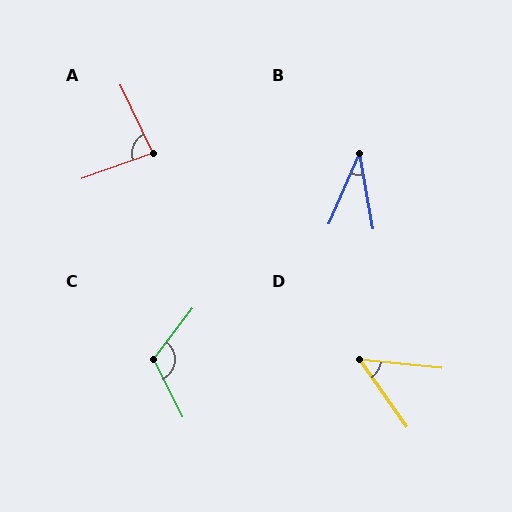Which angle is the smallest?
B, at approximately 33 degrees.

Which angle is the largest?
C, at approximately 117 degrees.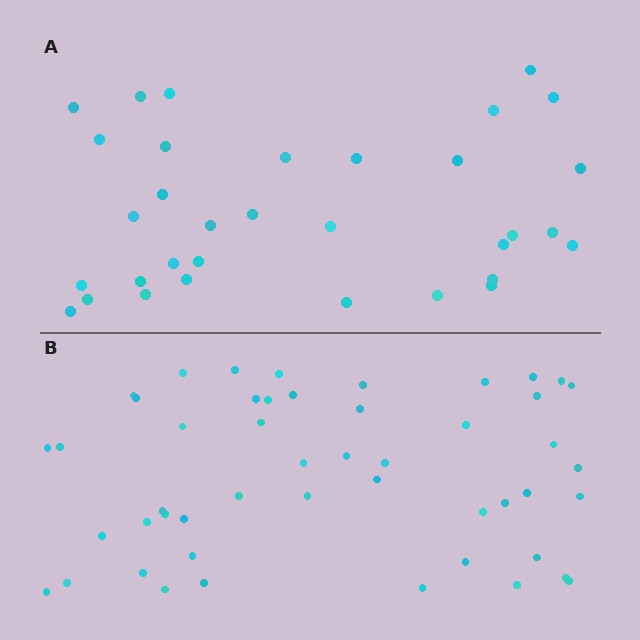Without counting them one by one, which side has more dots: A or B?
Region B (the bottom region) has more dots.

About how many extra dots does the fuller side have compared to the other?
Region B has approximately 15 more dots than region A.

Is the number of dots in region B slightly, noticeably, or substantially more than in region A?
Region B has substantially more. The ratio is roughly 1.5 to 1.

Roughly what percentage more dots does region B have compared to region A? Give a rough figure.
About 50% more.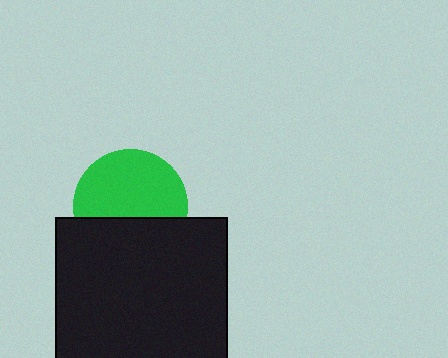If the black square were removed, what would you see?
You would see the complete green circle.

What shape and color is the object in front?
The object in front is a black square.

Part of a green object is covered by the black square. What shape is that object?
It is a circle.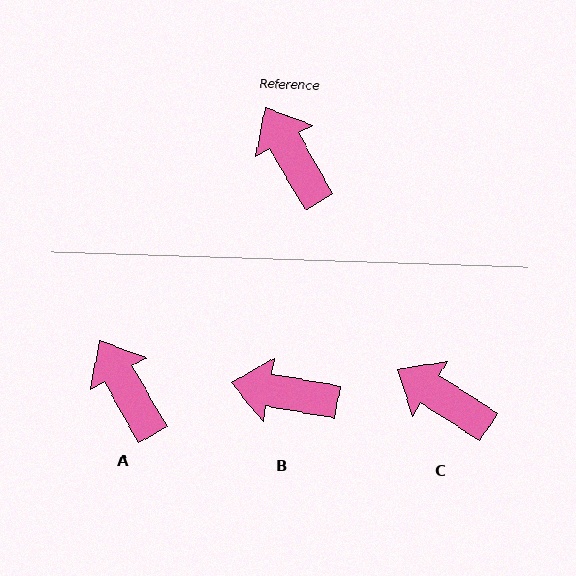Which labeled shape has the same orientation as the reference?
A.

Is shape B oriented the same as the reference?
No, it is off by about 50 degrees.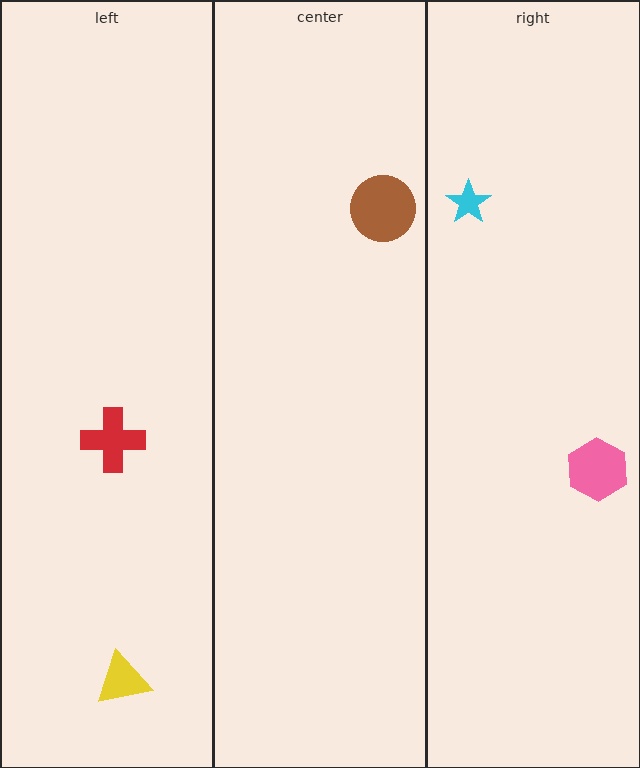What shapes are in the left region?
The red cross, the yellow triangle.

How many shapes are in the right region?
2.